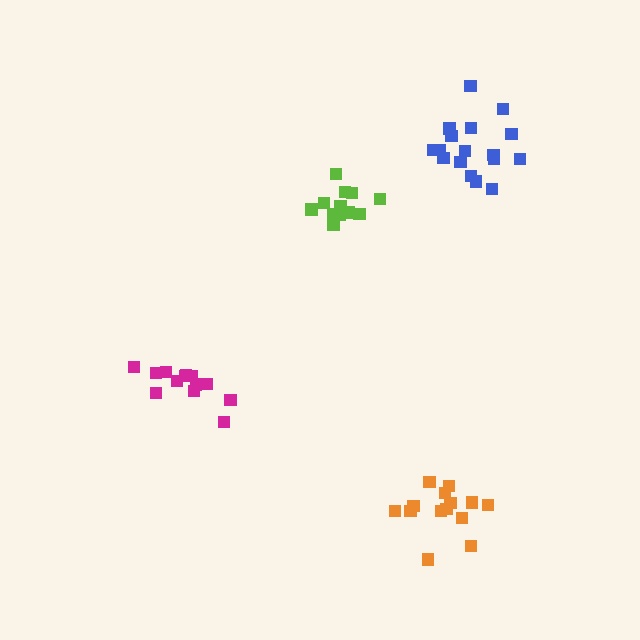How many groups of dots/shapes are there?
There are 4 groups.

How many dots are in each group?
Group 1: 14 dots, Group 2: 13 dots, Group 3: 17 dots, Group 4: 14 dots (58 total).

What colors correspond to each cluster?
The clusters are colored: lime, magenta, blue, orange.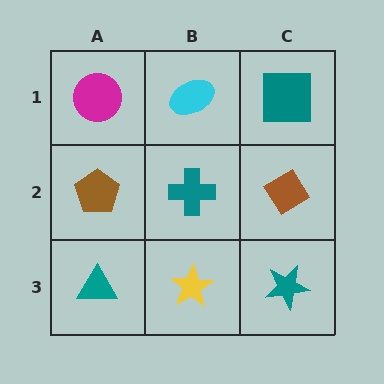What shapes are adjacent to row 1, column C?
A brown diamond (row 2, column C), a cyan ellipse (row 1, column B).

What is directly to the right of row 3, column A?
A yellow star.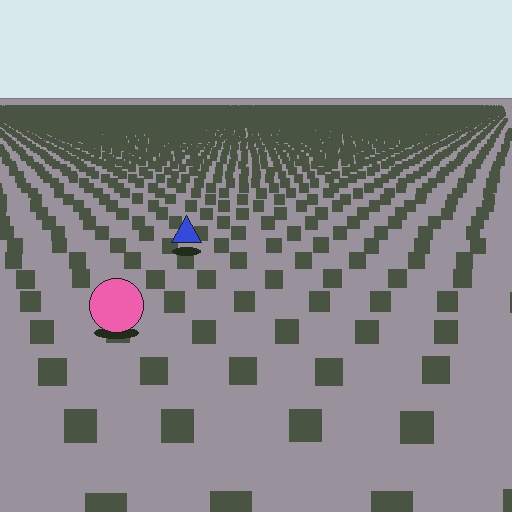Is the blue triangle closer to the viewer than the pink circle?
No. The pink circle is closer — you can tell from the texture gradient: the ground texture is coarser near it.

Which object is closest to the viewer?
The pink circle is closest. The texture marks near it are larger and more spread out.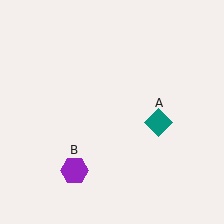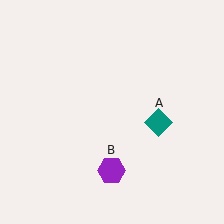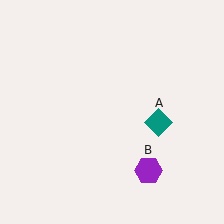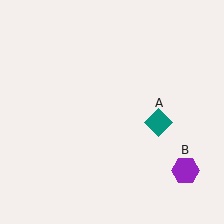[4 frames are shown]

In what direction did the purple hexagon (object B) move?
The purple hexagon (object B) moved right.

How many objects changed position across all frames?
1 object changed position: purple hexagon (object B).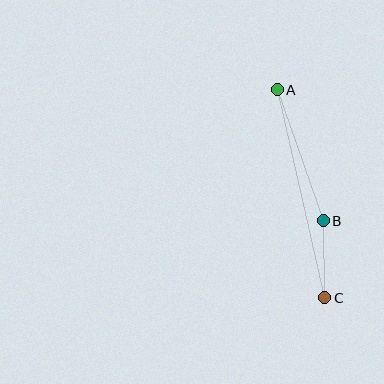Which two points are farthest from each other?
Points A and C are farthest from each other.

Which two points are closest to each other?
Points B and C are closest to each other.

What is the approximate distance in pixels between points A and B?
The distance between A and B is approximately 139 pixels.